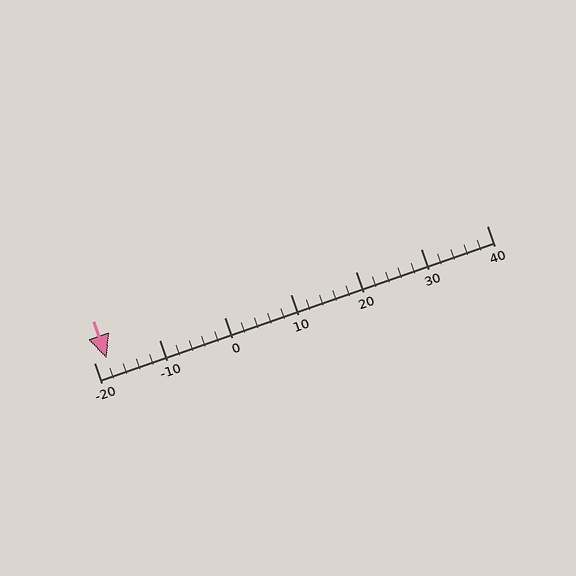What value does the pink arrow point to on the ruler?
The pink arrow points to approximately -18.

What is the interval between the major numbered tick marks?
The major tick marks are spaced 10 units apart.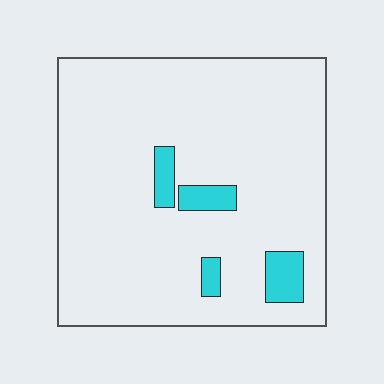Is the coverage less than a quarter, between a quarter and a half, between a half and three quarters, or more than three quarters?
Less than a quarter.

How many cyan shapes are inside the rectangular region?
4.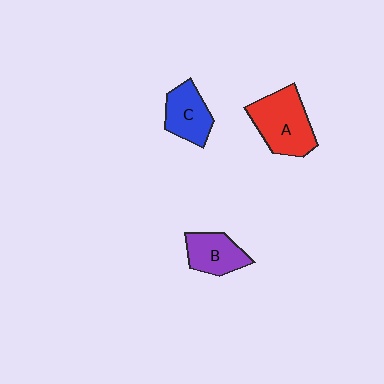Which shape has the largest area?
Shape A (red).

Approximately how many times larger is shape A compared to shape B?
Approximately 1.6 times.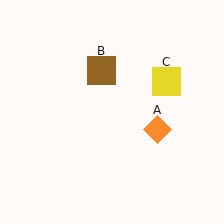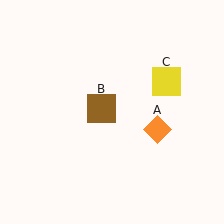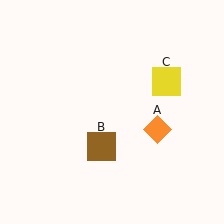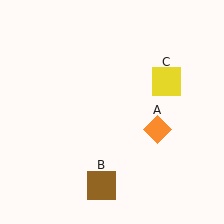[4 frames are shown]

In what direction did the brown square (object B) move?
The brown square (object B) moved down.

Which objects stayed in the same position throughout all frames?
Orange diamond (object A) and yellow square (object C) remained stationary.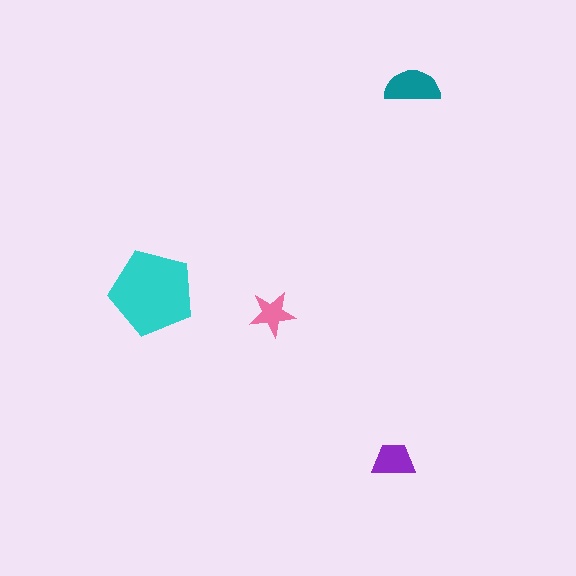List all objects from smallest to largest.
The pink star, the purple trapezoid, the teal semicircle, the cyan pentagon.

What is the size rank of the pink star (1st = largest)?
4th.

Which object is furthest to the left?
The cyan pentagon is leftmost.